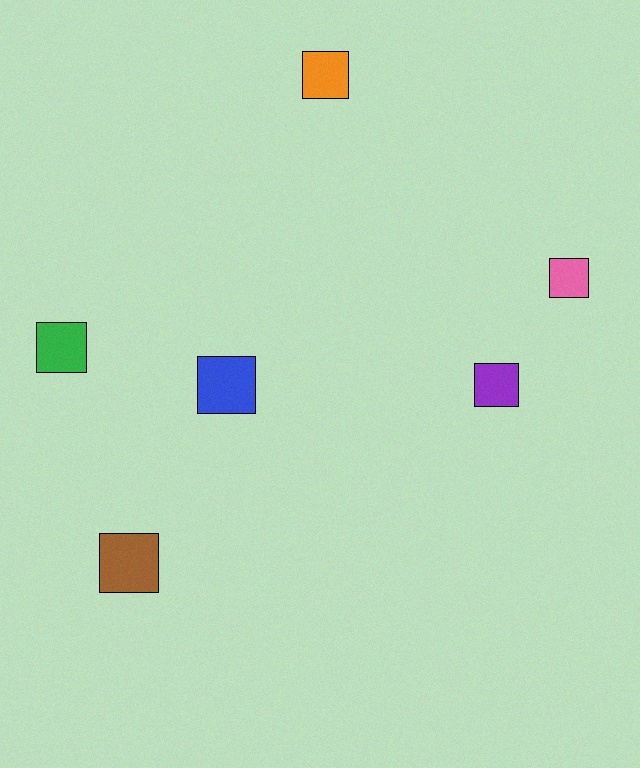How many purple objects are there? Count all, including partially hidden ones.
There is 1 purple object.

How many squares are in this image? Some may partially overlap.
There are 6 squares.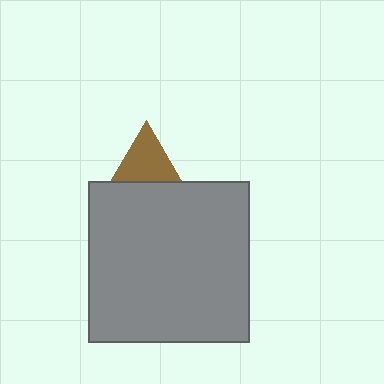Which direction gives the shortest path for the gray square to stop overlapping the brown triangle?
Moving down gives the shortest separation.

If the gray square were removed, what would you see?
You would see the complete brown triangle.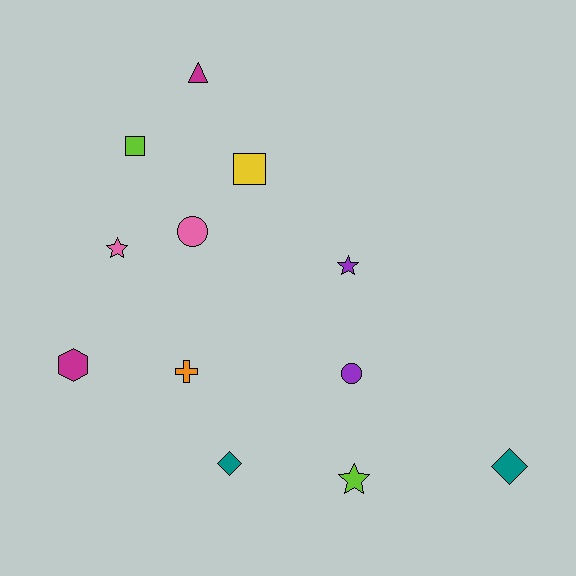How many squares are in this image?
There are 2 squares.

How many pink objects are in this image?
There are 2 pink objects.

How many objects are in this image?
There are 12 objects.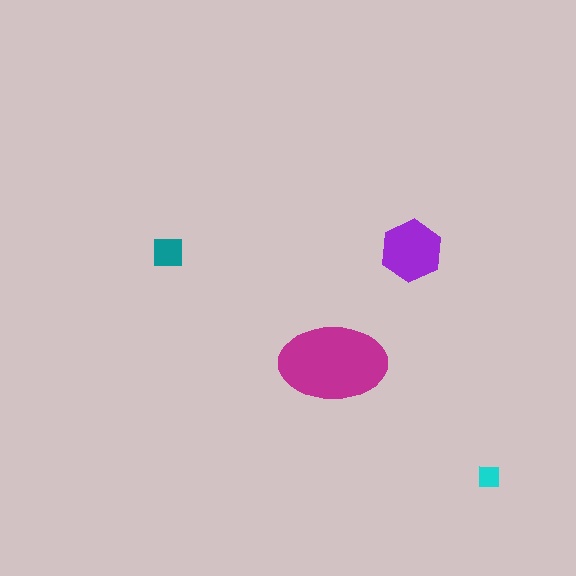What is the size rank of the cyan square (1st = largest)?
4th.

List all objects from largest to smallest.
The magenta ellipse, the purple hexagon, the teal square, the cyan square.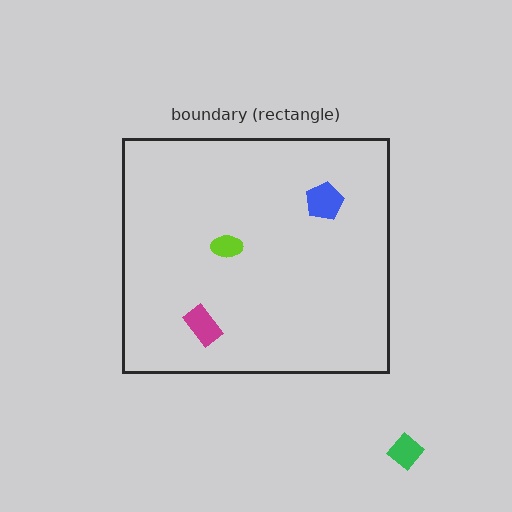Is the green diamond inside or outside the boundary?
Outside.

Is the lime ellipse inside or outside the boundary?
Inside.